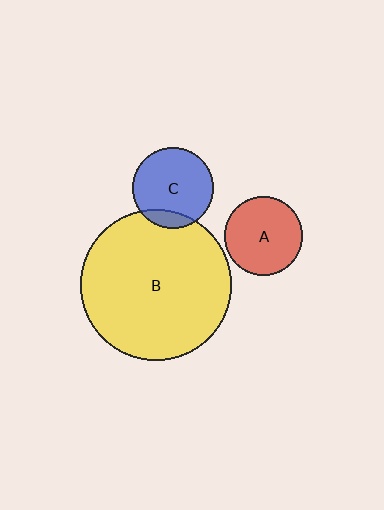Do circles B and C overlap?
Yes.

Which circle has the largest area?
Circle B (yellow).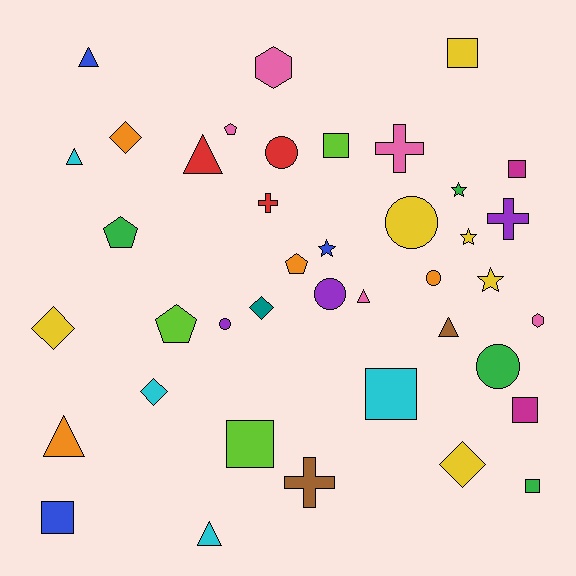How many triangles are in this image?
There are 7 triangles.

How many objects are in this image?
There are 40 objects.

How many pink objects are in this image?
There are 5 pink objects.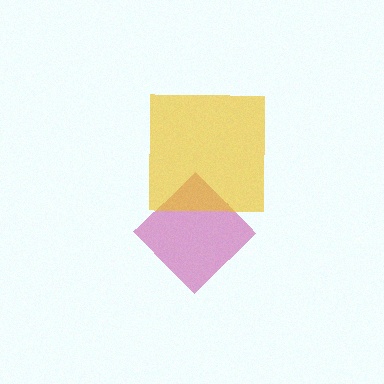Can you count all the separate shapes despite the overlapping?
Yes, there are 2 separate shapes.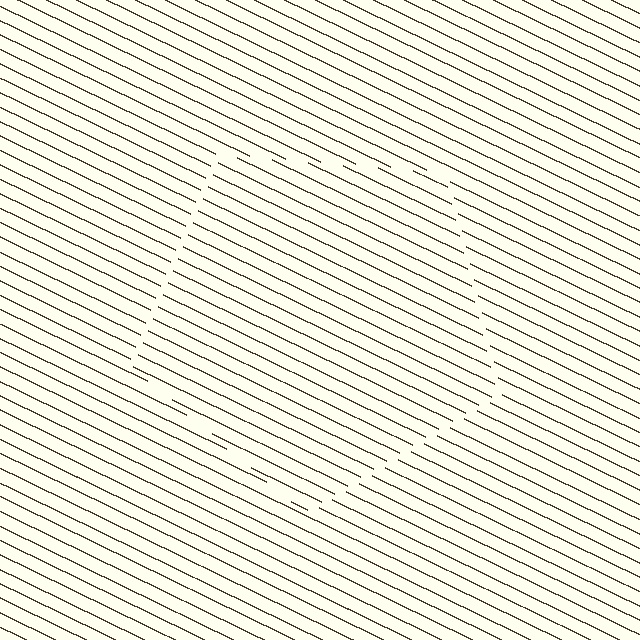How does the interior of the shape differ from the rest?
The interior of the shape contains the same grating, shifted by half a period — the contour is defined by the phase discontinuity where line-ends from the inner and outer gratings abut.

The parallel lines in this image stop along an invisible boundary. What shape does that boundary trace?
An illusory pentagon. The interior of the shape contains the same grating, shifted by half a period — the contour is defined by the phase discontinuity where line-ends from the inner and outer gratings abut.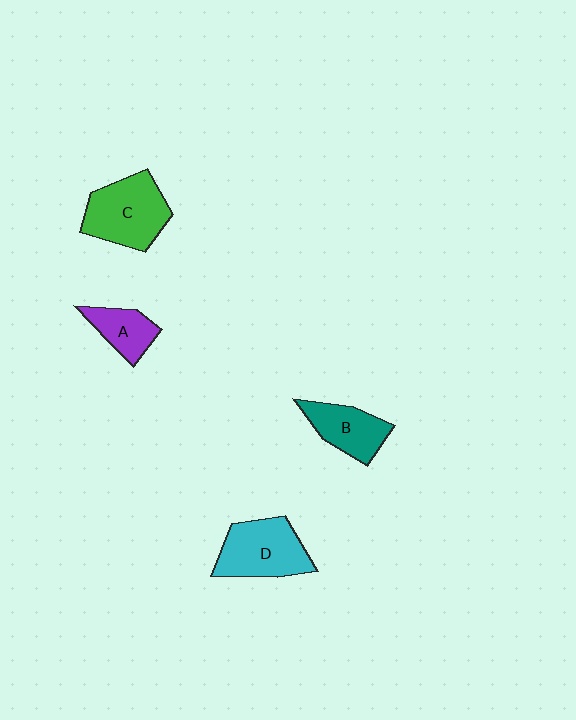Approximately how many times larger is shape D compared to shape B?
Approximately 1.4 times.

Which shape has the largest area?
Shape C (green).